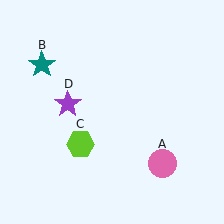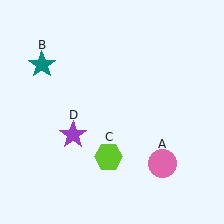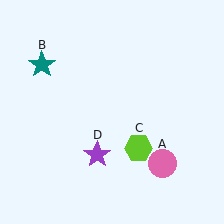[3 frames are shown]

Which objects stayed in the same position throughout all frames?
Pink circle (object A) and teal star (object B) remained stationary.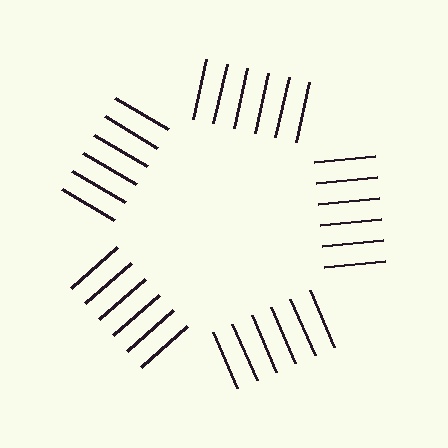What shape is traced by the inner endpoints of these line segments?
An illusory pentagon — the line segments terminate on its edges but no continuous stroke is drawn.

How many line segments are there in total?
30 — 6 along each of the 5 edges.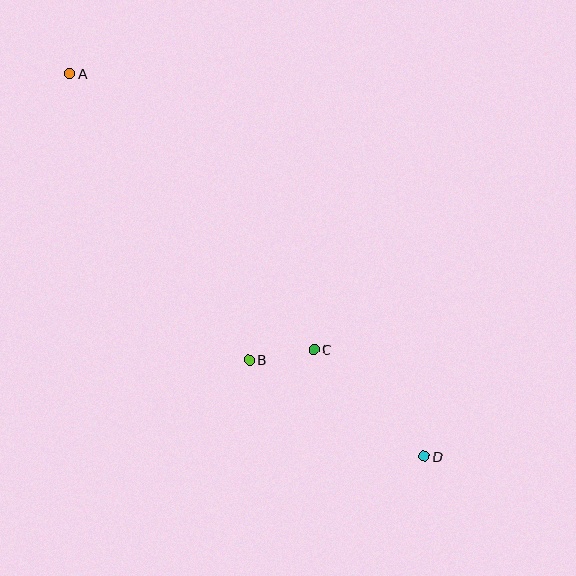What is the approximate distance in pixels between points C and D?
The distance between C and D is approximately 154 pixels.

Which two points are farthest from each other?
Points A and D are farthest from each other.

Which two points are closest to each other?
Points B and C are closest to each other.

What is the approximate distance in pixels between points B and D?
The distance between B and D is approximately 200 pixels.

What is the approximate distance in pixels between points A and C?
The distance between A and C is approximately 368 pixels.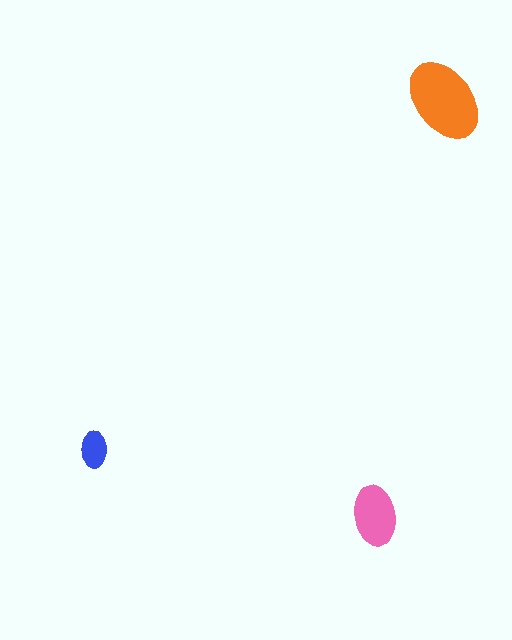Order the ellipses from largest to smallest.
the orange one, the pink one, the blue one.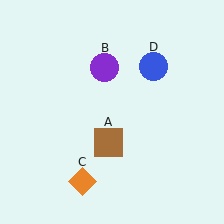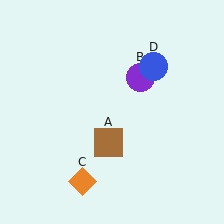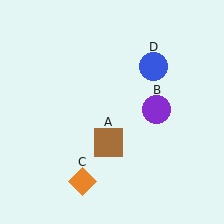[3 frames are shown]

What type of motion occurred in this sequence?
The purple circle (object B) rotated clockwise around the center of the scene.